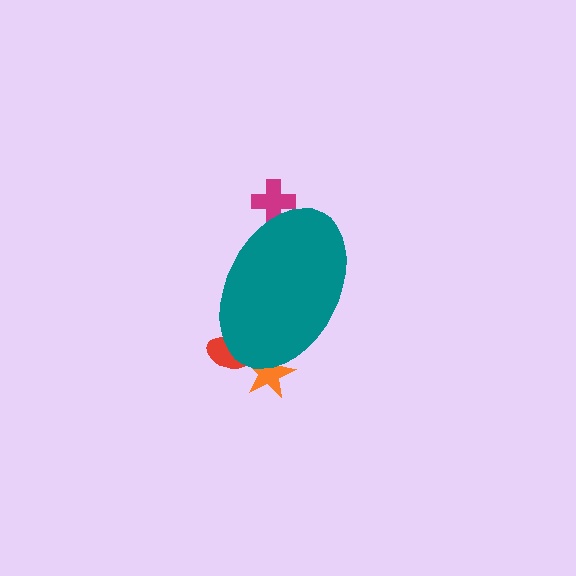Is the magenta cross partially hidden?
Yes, the magenta cross is partially hidden behind the teal ellipse.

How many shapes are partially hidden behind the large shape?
3 shapes are partially hidden.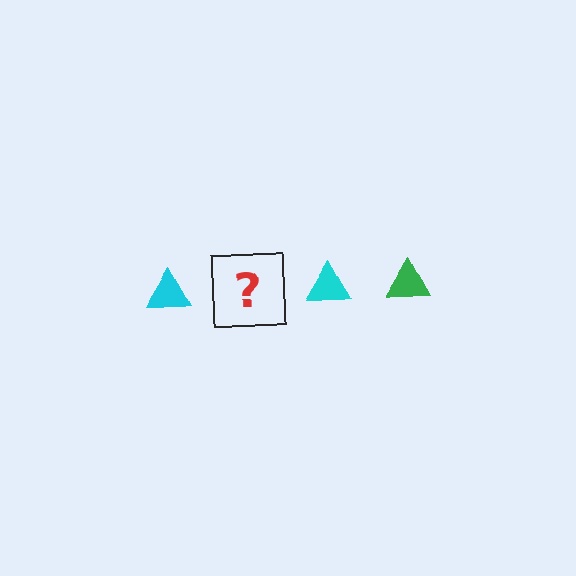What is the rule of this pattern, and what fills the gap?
The rule is that the pattern cycles through cyan, green triangles. The gap should be filled with a green triangle.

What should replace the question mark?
The question mark should be replaced with a green triangle.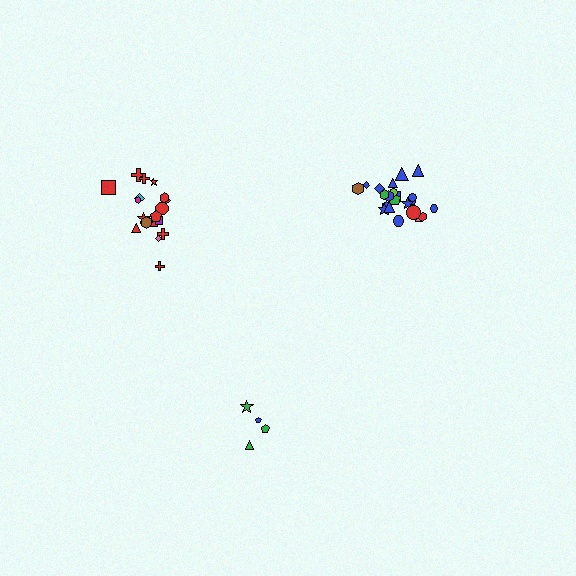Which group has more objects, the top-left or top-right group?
The top-right group.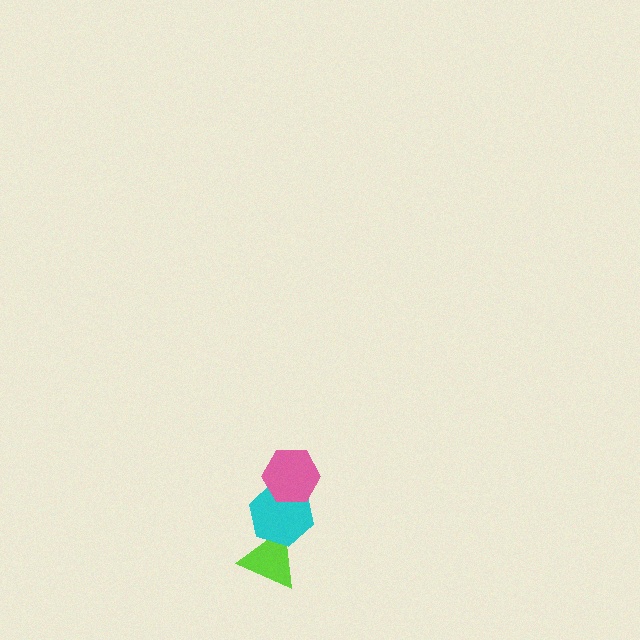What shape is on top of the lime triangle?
The cyan hexagon is on top of the lime triangle.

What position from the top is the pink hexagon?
The pink hexagon is 1st from the top.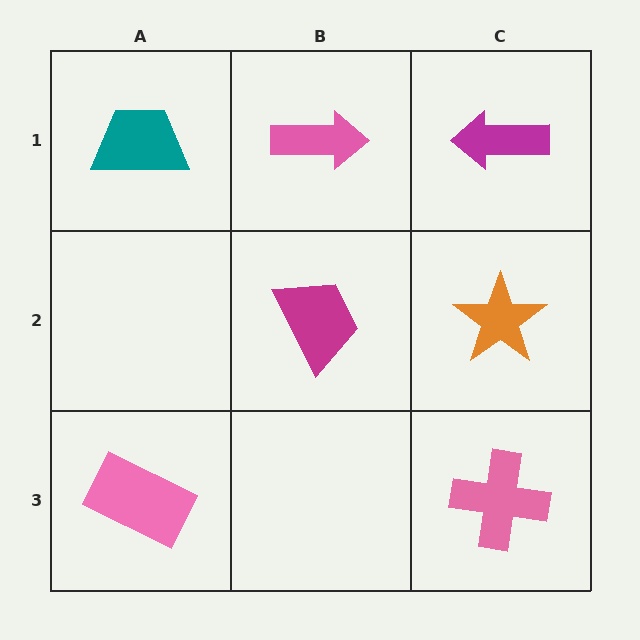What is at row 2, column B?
A magenta trapezoid.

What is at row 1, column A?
A teal trapezoid.